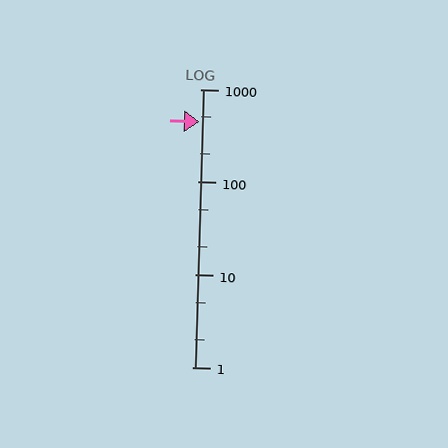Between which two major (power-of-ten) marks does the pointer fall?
The pointer is between 100 and 1000.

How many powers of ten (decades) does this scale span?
The scale spans 3 decades, from 1 to 1000.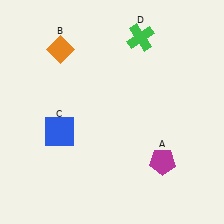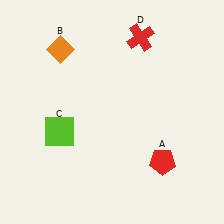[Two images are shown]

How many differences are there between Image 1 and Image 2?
There are 3 differences between the two images.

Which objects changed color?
A changed from magenta to red. C changed from blue to lime. D changed from green to red.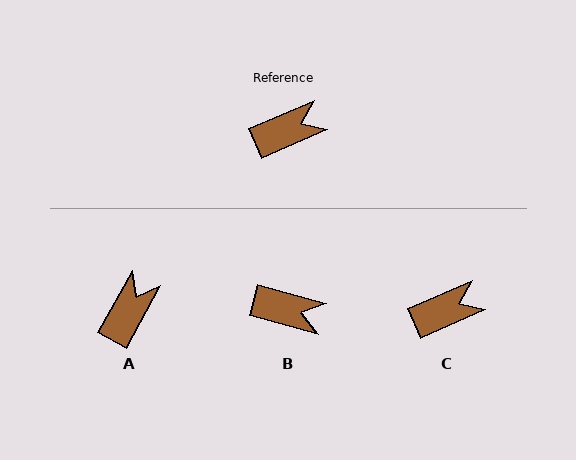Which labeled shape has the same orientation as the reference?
C.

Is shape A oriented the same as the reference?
No, it is off by about 37 degrees.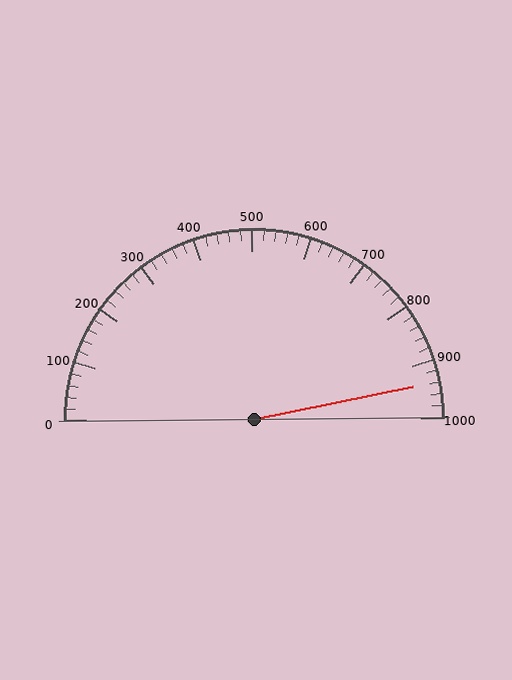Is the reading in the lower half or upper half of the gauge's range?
The reading is in the upper half of the range (0 to 1000).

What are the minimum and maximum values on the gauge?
The gauge ranges from 0 to 1000.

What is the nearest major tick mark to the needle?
The nearest major tick mark is 900.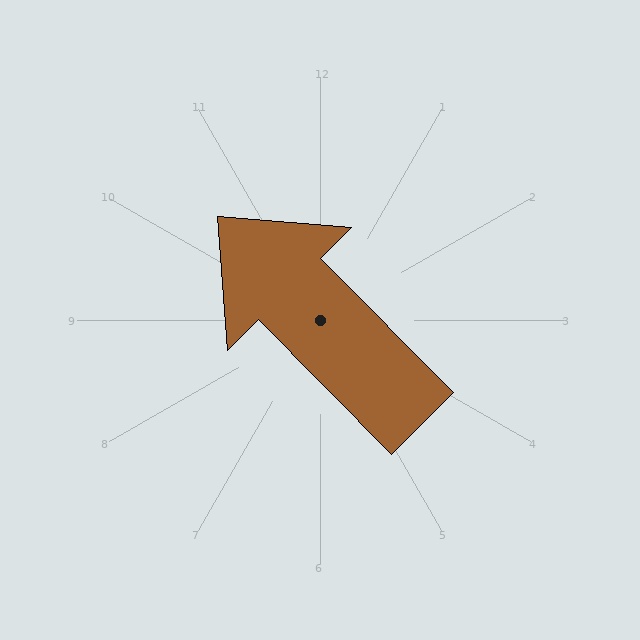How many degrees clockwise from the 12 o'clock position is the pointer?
Approximately 315 degrees.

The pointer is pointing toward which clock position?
Roughly 11 o'clock.